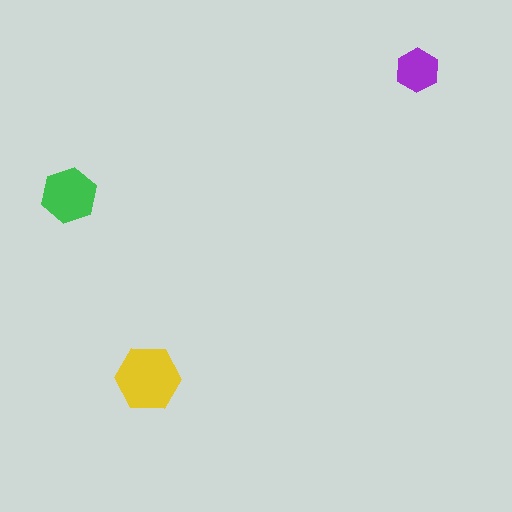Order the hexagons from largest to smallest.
the yellow one, the green one, the purple one.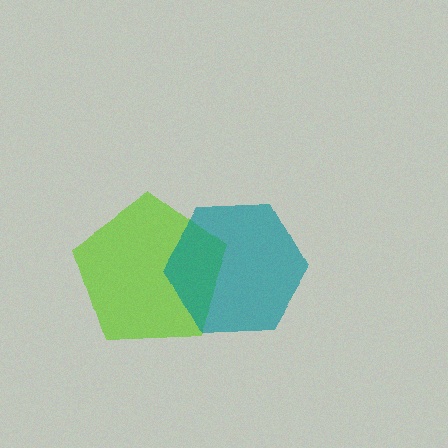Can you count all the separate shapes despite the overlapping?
Yes, there are 2 separate shapes.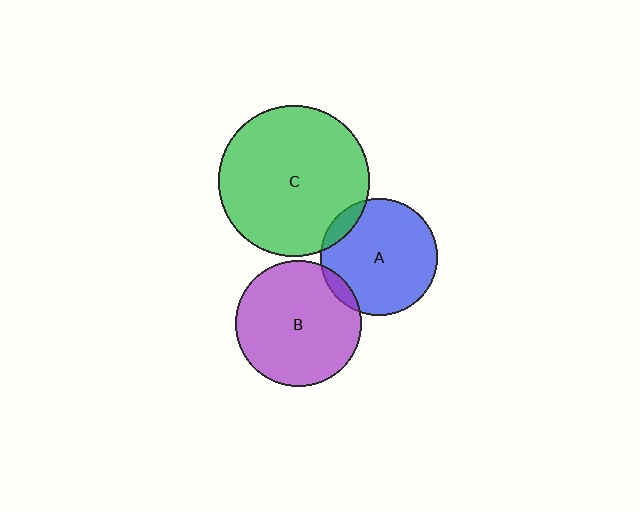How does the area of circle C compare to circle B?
Approximately 1.4 times.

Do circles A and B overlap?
Yes.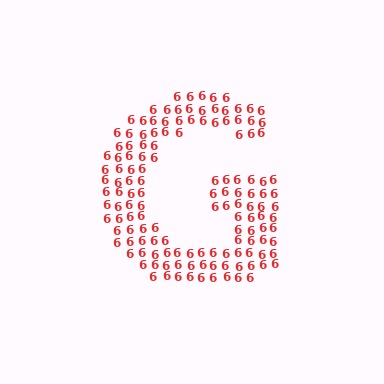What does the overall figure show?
The overall figure shows the letter G.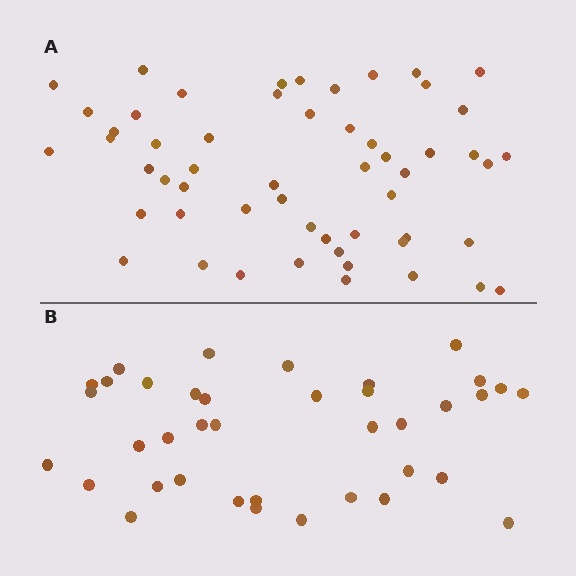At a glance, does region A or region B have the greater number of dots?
Region A (the top region) has more dots.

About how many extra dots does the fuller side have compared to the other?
Region A has approximately 15 more dots than region B.